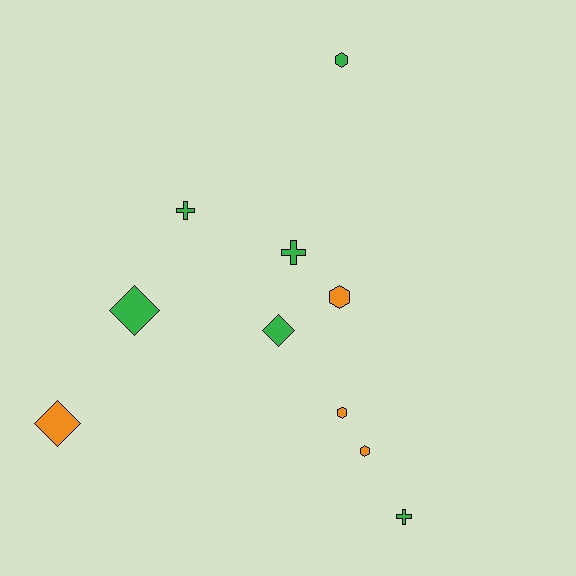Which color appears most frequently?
Green, with 6 objects.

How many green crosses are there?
There are 3 green crosses.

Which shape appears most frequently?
Hexagon, with 4 objects.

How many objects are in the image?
There are 10 objects.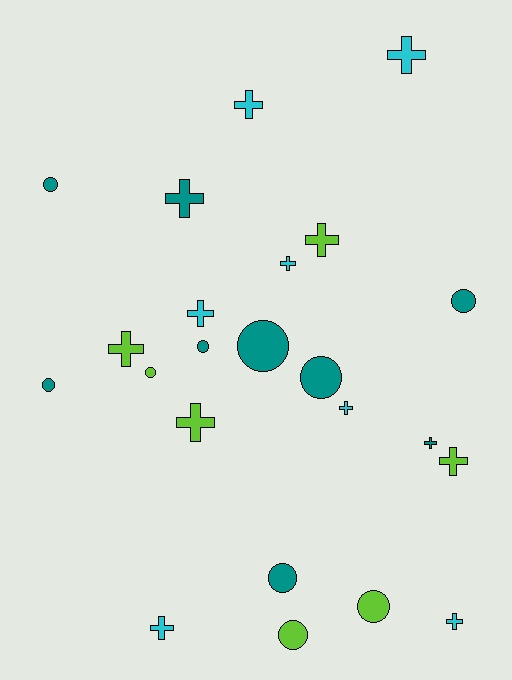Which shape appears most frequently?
Cross, with 13 objects.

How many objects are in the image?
There are 23 objects.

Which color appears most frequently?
Teal, with 9 objects.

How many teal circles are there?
There are 7 teal circles.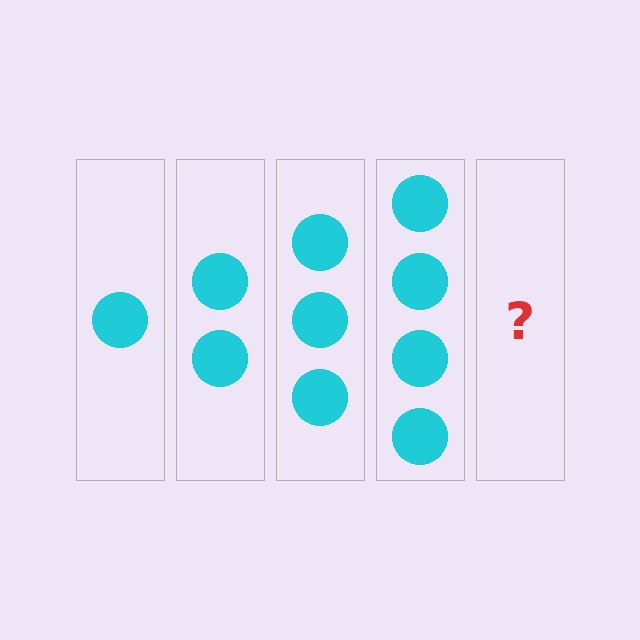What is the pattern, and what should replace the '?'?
The pattern is that each step adds one more circle. The '?' should be 5 circles.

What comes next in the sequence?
The next element should be 5 circles.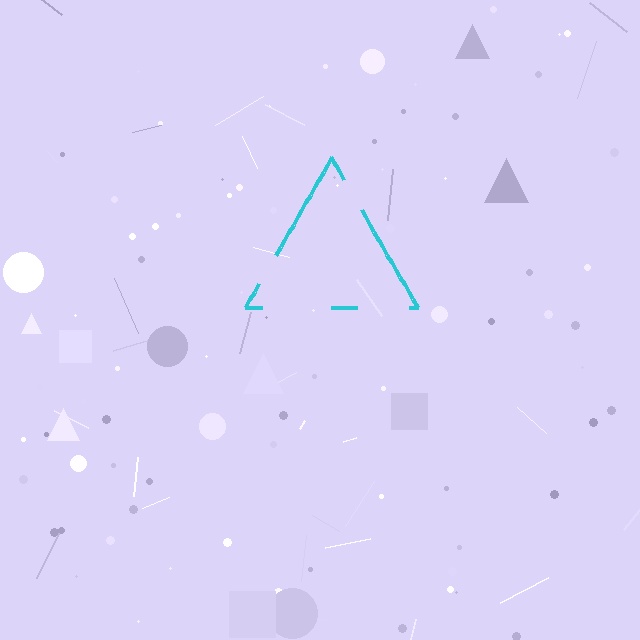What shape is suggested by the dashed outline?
The dashed outline suggests a triangle.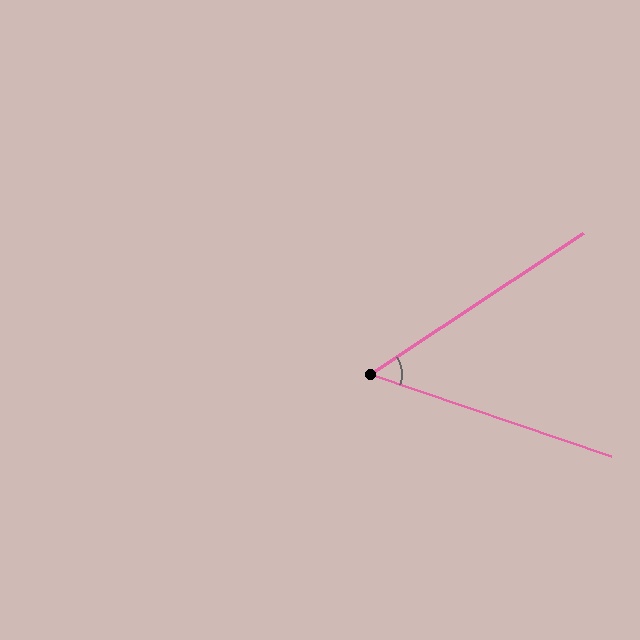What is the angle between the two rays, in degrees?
Approximately 52 degrees.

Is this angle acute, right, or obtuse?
It is acute.